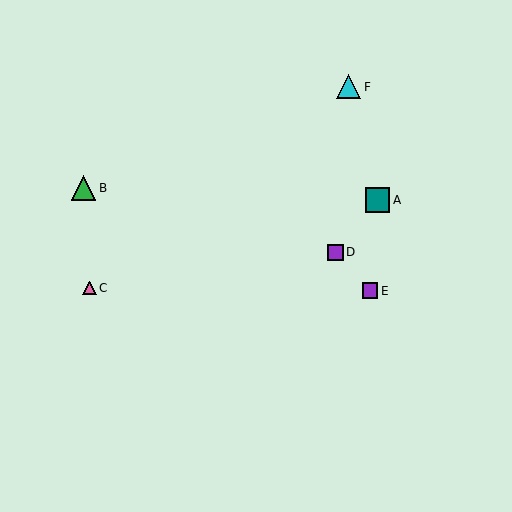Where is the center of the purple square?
The center of the purple square is at (370, 291).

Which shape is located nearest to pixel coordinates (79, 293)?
The pink triangle (labeled C) at (90, 288) is nearest to that location.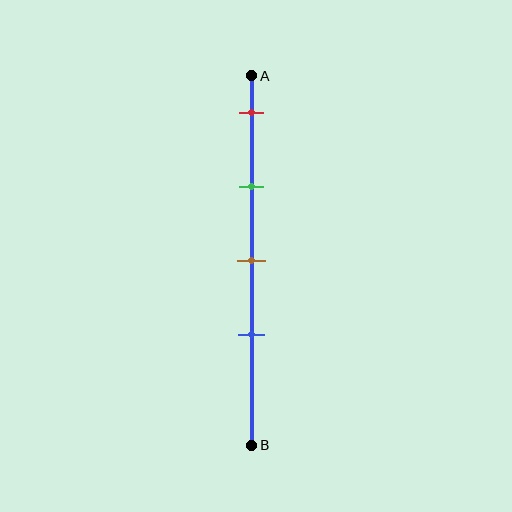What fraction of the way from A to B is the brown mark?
The brown mark is approximately 50% (0.5) of the way from A to B.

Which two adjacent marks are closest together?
The brown and blue marks are the closest adjacent pair.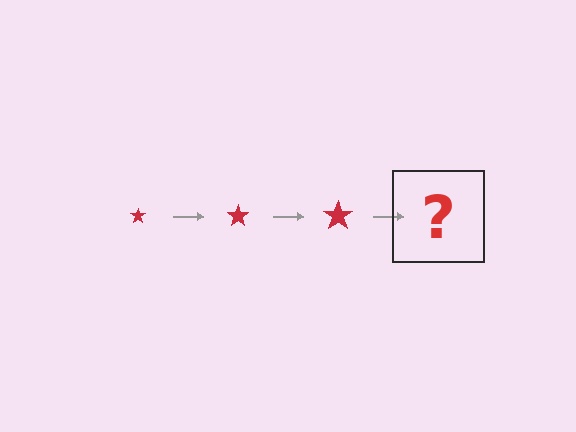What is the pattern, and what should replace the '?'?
The pattern is that the star gets progressively larger each step. The '?' should be a red star, larger than the previous one.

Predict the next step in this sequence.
The next step is a red star, larger than the previous one.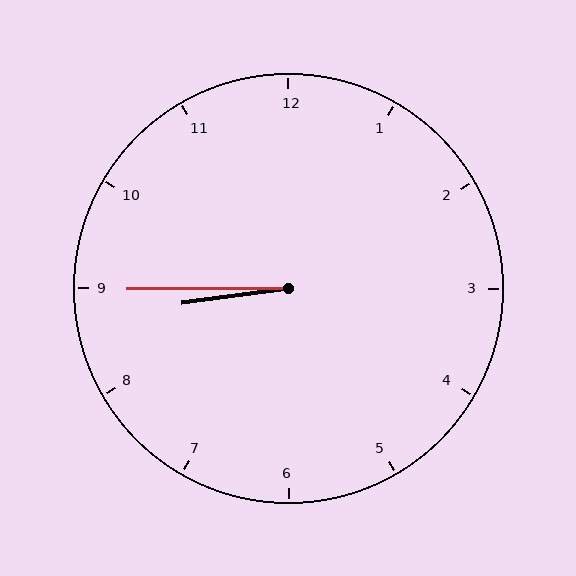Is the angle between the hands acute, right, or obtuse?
It is acute.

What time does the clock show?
8:45.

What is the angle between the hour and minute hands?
Approximately 8 degrees.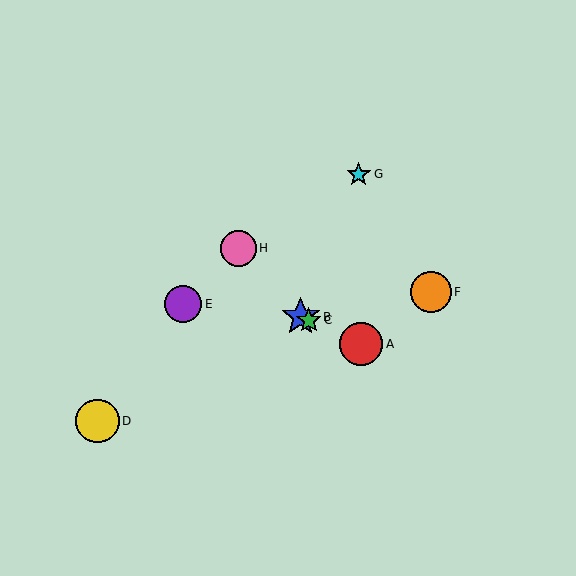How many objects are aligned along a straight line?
3 objects (A, B, C) are aligned along a straight line.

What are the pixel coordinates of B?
Object B is at (301, 317).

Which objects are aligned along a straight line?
Objects A, B, C are aligned along a straight line.